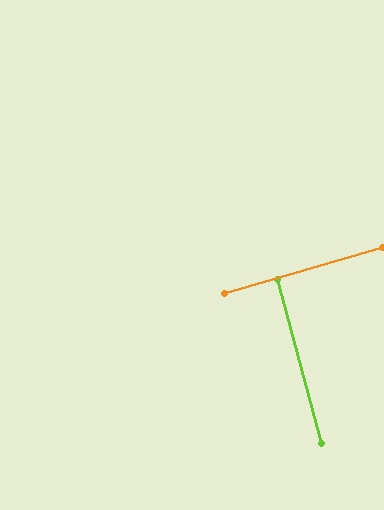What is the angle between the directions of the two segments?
Approximately 88 degrees.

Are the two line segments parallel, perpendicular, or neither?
Perpendicular — they meet at approximately 88°.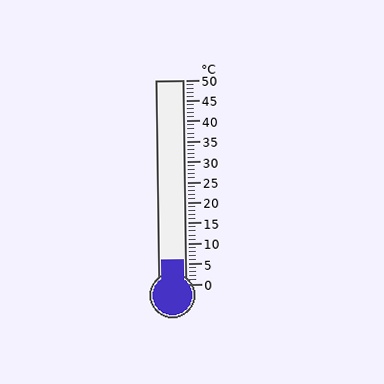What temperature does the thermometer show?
The thermometer shows approximately 6°C.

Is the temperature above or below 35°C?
The temperature is below 35°C.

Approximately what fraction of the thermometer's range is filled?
The thermometer is filled to approximately 10% of its range.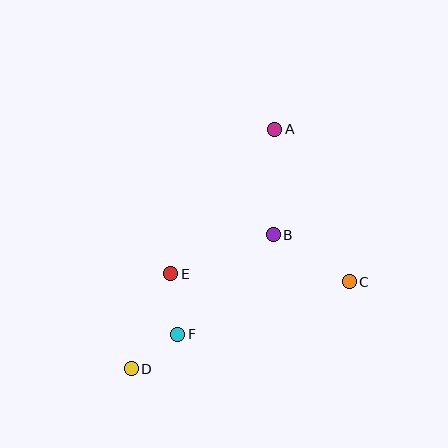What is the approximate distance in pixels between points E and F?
The distance between E and F is approximately 61 pixels.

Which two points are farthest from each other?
Points A and D are farthest from each other.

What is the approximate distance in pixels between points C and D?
The distance between C and D is approximately 235 pixels.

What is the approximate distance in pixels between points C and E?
The distance between C and E is approximately 179 pixels.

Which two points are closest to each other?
Points D and F are closest to each other.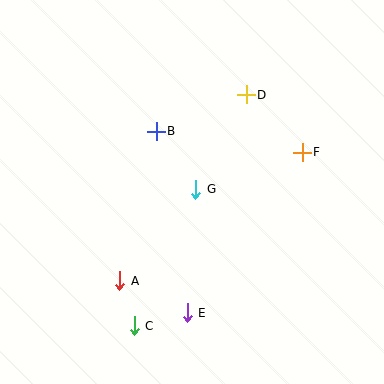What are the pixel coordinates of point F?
Point F is at (302, 152).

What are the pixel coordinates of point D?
Point D is at (246, 95).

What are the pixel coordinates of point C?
Point C is at (134, 326).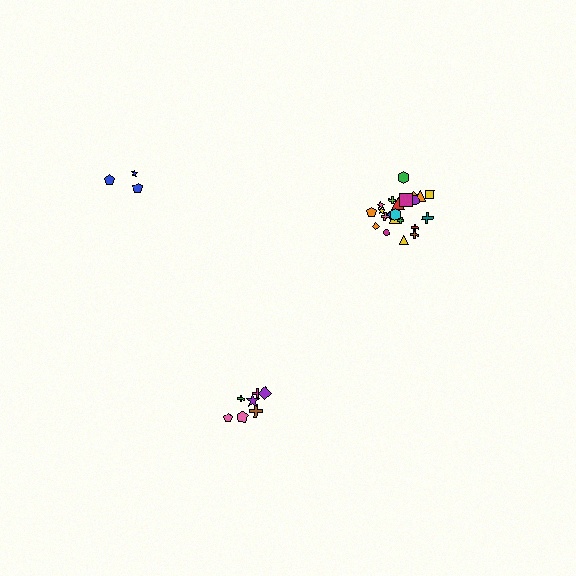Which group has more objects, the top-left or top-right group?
The top-right group.